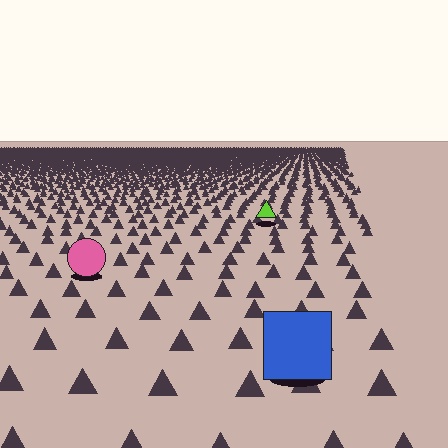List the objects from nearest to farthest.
From nearest to farthest: the blue square, the pink circle, the lime triangle.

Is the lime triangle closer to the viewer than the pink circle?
No. The pink circle is closer — you can tell from the texture gradient: the ground texture is coarser near it.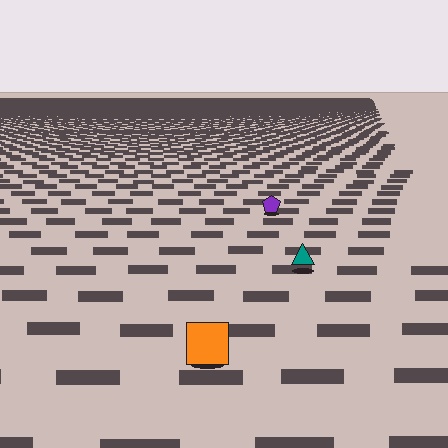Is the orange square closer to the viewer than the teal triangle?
Yes. The orange square is closer — you can tell from the texture gradient: the ground texture is coarser near it.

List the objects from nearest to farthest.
From nearest to farthest: the orange square, the teal triangle, the purple pentagon.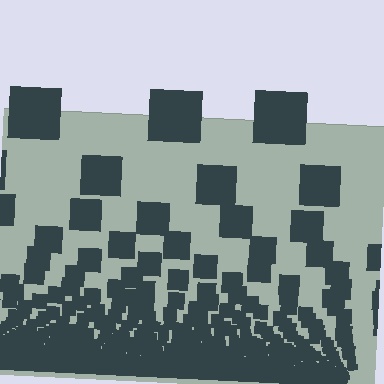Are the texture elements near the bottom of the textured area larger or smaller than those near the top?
Smaller. The gradient is inverted — elements near the bottom are smaller and denser.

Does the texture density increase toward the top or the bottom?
Density increases toward the bottom.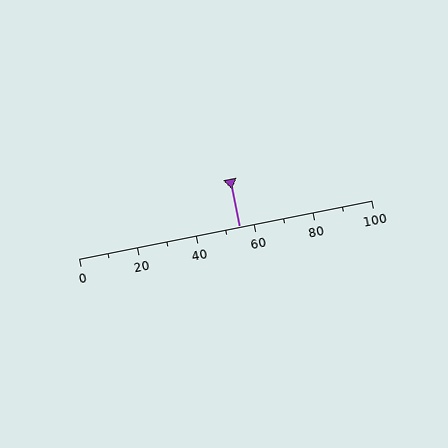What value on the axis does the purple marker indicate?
The marker indicates approximately 55.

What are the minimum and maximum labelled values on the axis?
The axis runs from 0 to 100.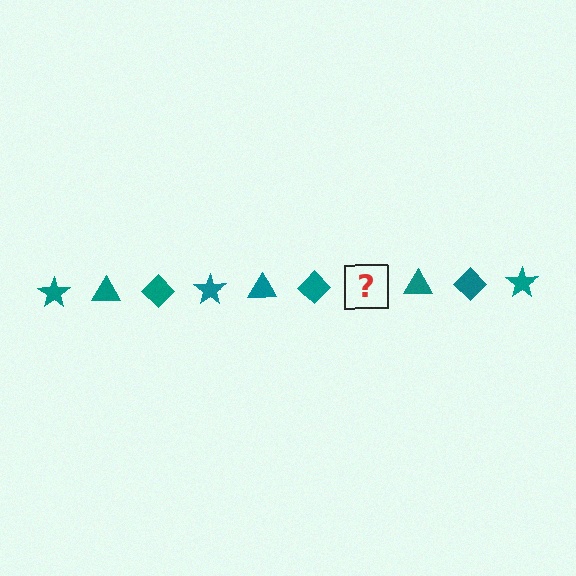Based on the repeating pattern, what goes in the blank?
The blank should be a teal star.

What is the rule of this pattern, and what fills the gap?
The rule is that the pattern cycles through star, triangle, diamond shapes in teal. The gap should be filled with a teal star.